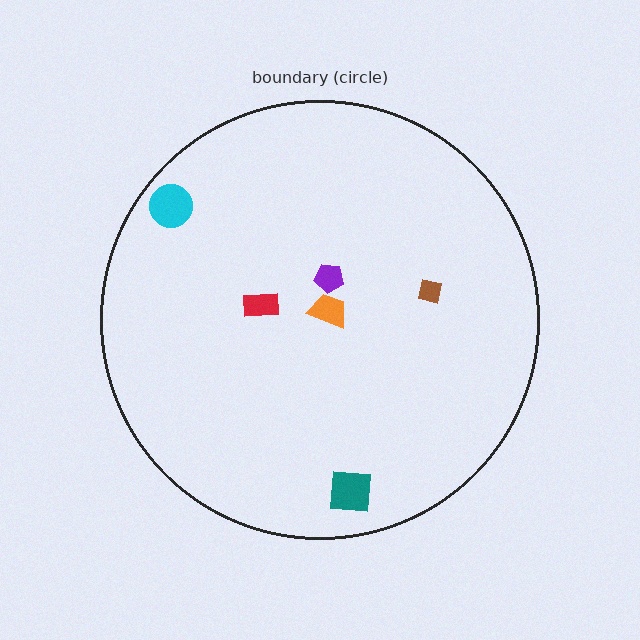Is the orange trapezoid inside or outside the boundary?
Inside.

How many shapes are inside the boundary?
6 inside, 0 outside.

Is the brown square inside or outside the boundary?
Inside.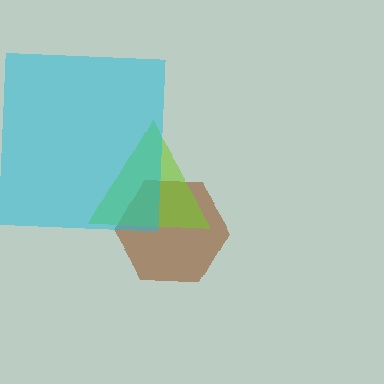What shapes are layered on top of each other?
The layered shapes are: a brown hexagon, a lime triangle, a cyan square.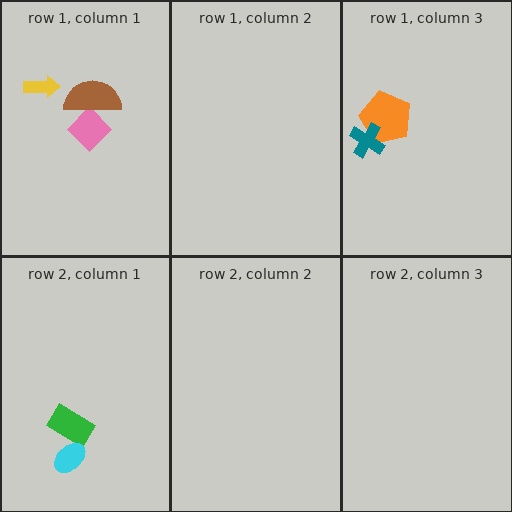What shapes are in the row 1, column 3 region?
The orange pentagon, the teal cross.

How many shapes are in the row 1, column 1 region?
3.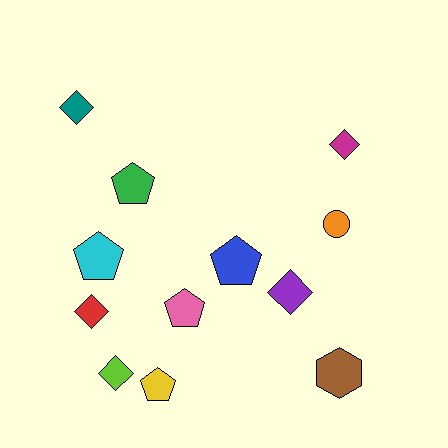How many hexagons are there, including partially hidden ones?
There is 1 hexagon.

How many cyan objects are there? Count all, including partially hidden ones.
There is 1 cyan object.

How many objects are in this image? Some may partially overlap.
There are 12 objects.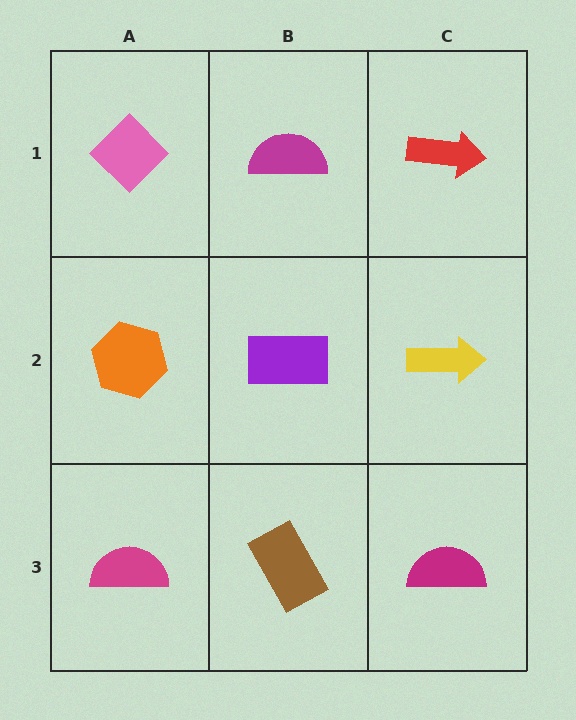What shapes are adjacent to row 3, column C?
A yellow arrow (row 2, column C), a brown rectangle (row 3, column B).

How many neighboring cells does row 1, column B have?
3.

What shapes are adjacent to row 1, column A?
An orange hexagon (row 2, column A), a magenta semicircle (row 1, column B).